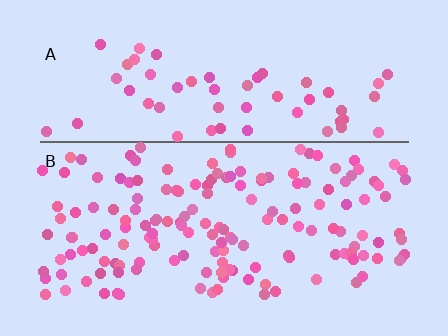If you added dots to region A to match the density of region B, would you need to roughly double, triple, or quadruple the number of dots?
Approximately triple.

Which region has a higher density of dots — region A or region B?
B (the bottom).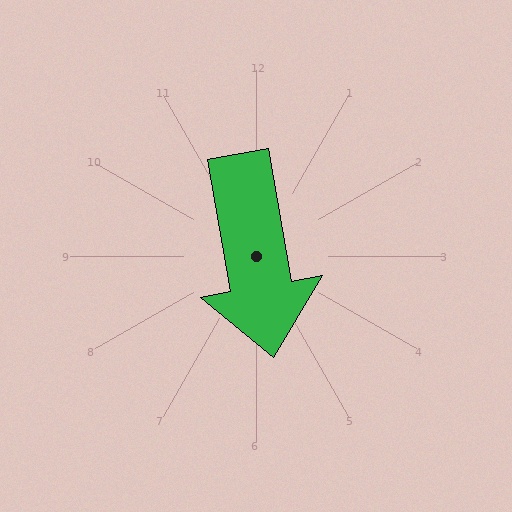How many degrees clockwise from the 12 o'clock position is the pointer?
Approximately 170 degrees.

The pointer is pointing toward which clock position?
Roughly 6 o'clock.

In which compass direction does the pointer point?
South.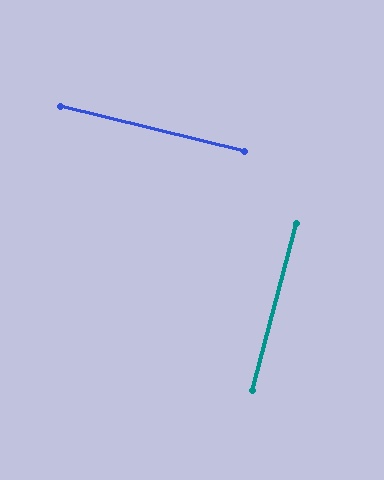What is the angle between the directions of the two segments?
Approximately 89 degrees.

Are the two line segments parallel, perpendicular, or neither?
Perpendicular — they meet at approximately 89°.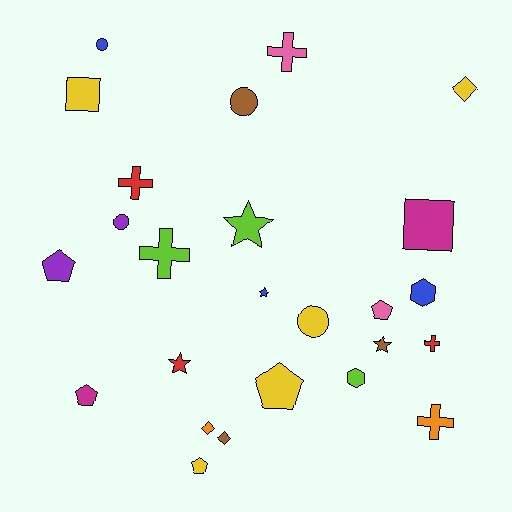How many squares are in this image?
There are 2 squares.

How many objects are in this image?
There are 25 objects.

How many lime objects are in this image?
There are 3 lime objects.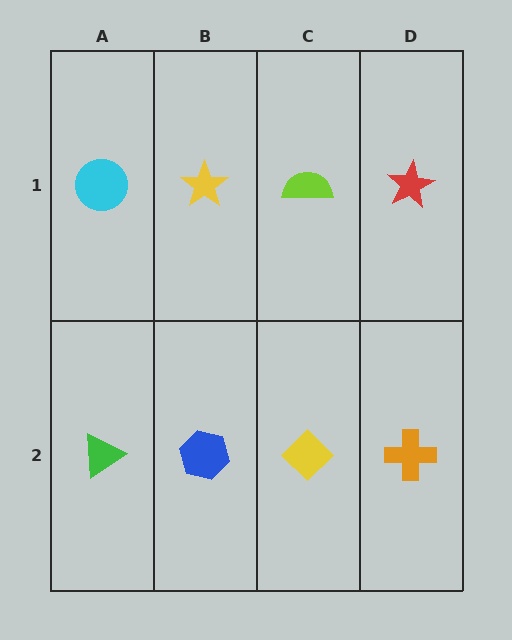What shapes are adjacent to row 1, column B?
A blue hexagon (row 2, column B), a cyan circle (row 1, column A), a lime semicircle (row 1, column C).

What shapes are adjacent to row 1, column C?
A yellow diamond (row 2, column C), a yellow star (row 1, column B), a red star (row 1, column D).